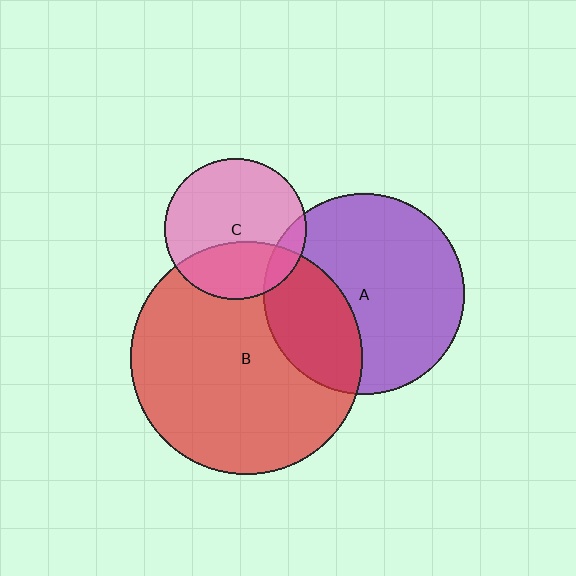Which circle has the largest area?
Circle B (red).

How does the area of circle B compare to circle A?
Approximately 1.3 times.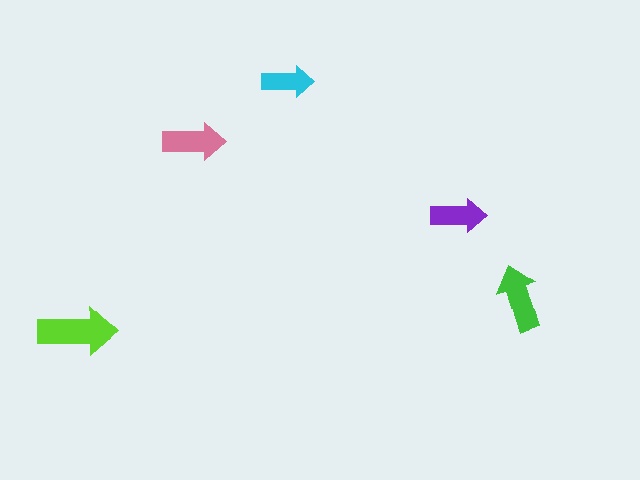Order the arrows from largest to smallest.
the lime one, the green one, the pink one, the purple one, the cyan one.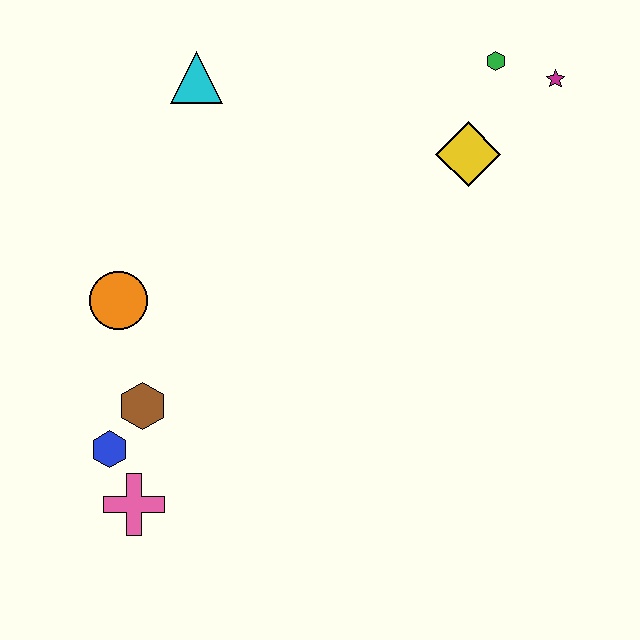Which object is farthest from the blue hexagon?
The magenta star is farthest from the blue hexagon.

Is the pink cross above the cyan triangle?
No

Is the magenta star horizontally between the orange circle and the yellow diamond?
No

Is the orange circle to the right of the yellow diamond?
No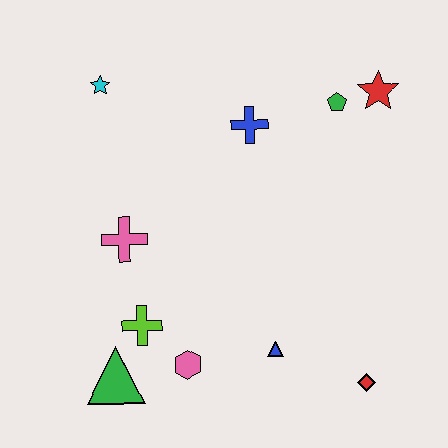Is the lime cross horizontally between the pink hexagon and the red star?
No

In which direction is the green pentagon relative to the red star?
The green pentagon is to the left of the red star.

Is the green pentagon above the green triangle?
Yes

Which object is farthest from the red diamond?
The cyan star is farthest from the red diamond.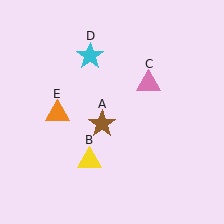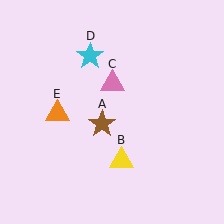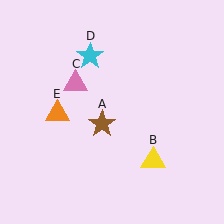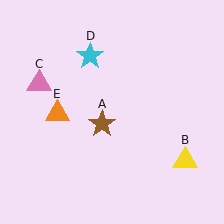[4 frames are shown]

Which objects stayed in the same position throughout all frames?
Brown star (object A) and cyan star (object D) and orange triangle (object E) remained stationary.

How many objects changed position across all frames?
2 objects changed position: yellow triangle (object B), pink triangle (object C).